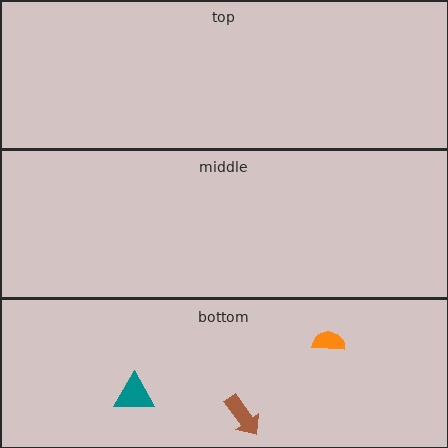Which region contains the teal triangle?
The bottom region.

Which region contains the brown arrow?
The bottom region.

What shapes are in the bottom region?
The orange semicircle, the teal triangle, the brown arrow.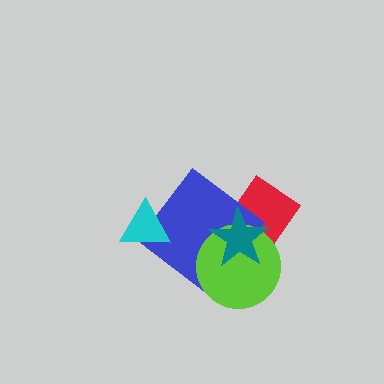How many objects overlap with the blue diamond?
4 objects overlap with the blue diamond.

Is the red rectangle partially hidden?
Yes, it is partially covered by another shape.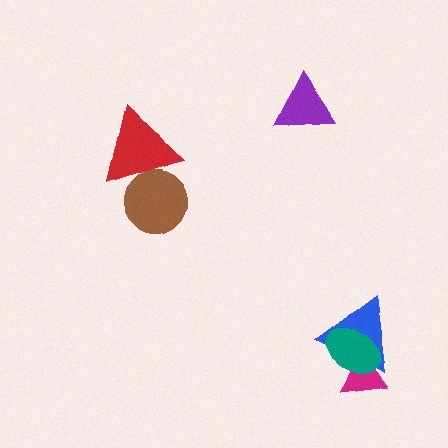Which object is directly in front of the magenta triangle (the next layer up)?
The blue triangle is directly in front of the magenta triangle.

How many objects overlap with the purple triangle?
0 objects overlap with the purple triangle.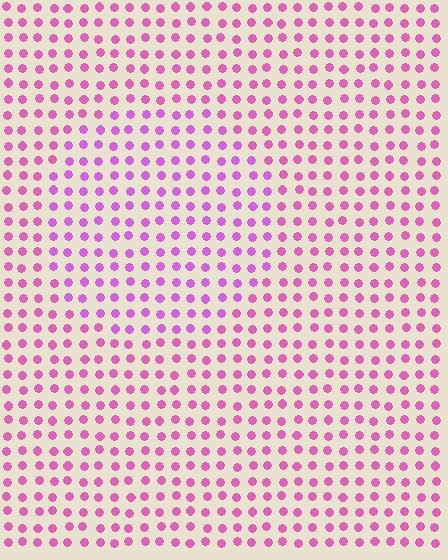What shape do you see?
I see a circle.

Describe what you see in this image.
The image is filled with small pink elements in a uniform arrangement. A circle-shaped region is visible where the elements are tinted to a slightly different hue, forming a subtle color boundary.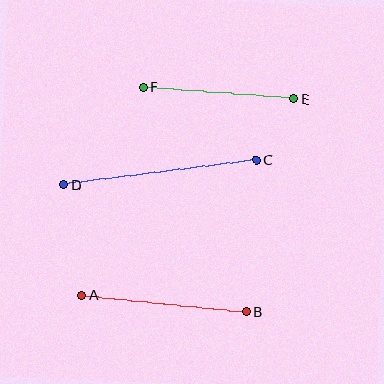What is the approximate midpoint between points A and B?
The midpoint is at approximately (164, 303) pixels.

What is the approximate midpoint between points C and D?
The midpoint is at approximately (160, 172) pixels.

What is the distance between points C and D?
The distance is approximately 194 pixels.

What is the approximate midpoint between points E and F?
The midpoint is at approximately (219, 93) pixels.